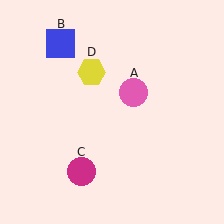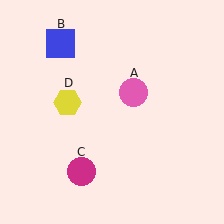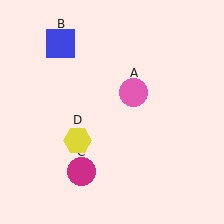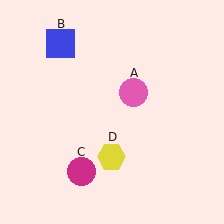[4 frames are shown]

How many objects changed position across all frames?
1 object changed position: yellow hexagon (object D).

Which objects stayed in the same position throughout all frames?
Pink circle (object A) and blue square (object B) and magenta circle (object C) remained stationary.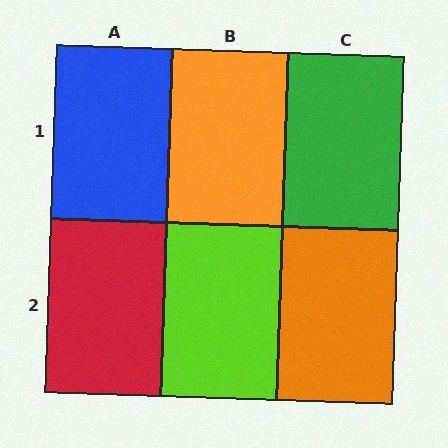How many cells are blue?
1 cell is blue.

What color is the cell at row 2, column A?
Red.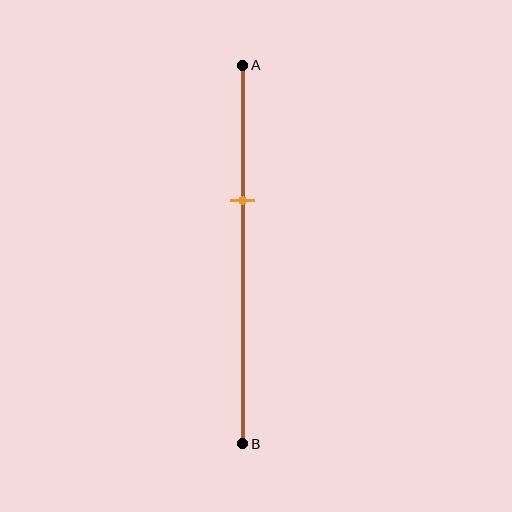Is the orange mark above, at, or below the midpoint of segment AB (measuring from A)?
The orange mark is above the midpoint of segment AB.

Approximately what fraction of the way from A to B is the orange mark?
The orange mark is approximately 35% of the way from A to B.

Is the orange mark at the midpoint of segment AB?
No, the mark is at about 35% from A, not at the 50% midpoint.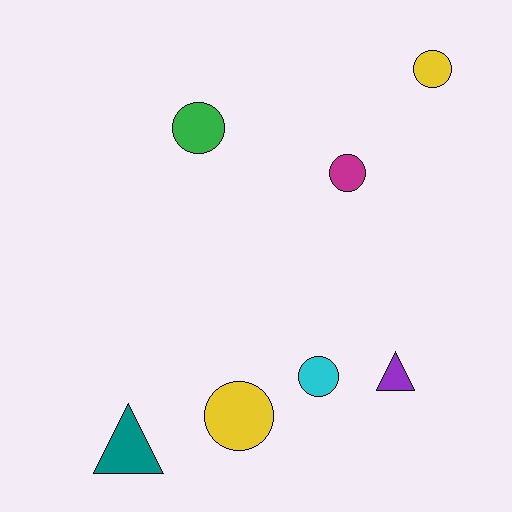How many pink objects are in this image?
There are no pink objects.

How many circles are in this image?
There are 5 circles.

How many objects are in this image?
There are 7 objects.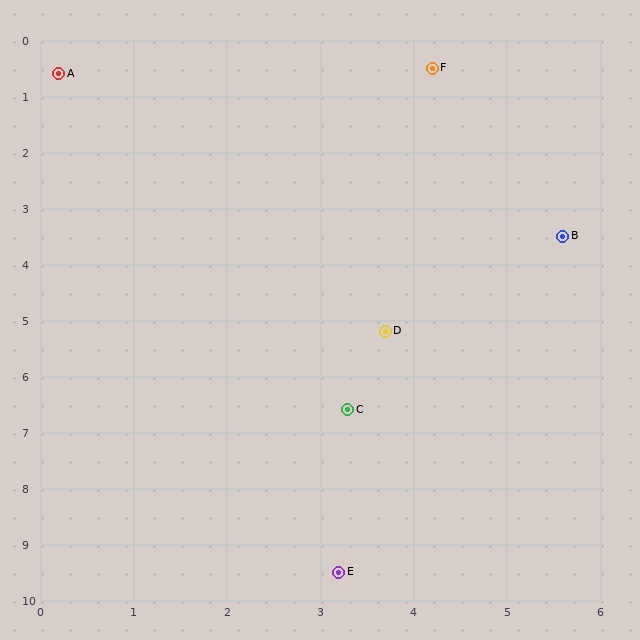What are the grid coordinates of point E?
Point E is at approximately (3.2, 9.5).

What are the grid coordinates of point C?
Point C is at approximately (3.3, 6.6).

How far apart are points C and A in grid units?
Points C and A are about 6.8 grid units apart.